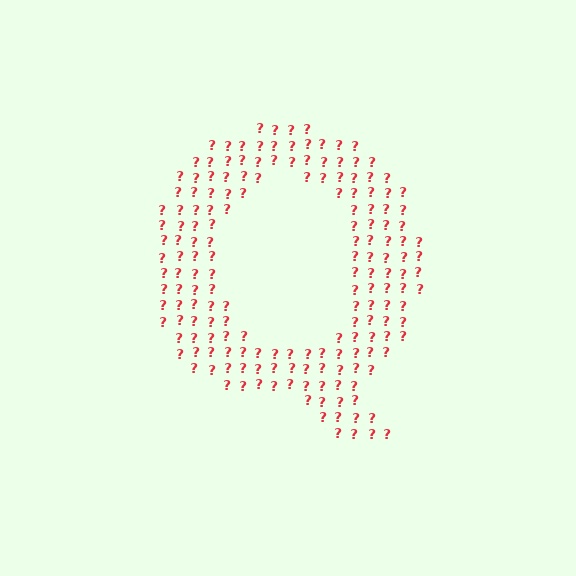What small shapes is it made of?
It is made of small question marks.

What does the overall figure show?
The overall figure shows the letter Q.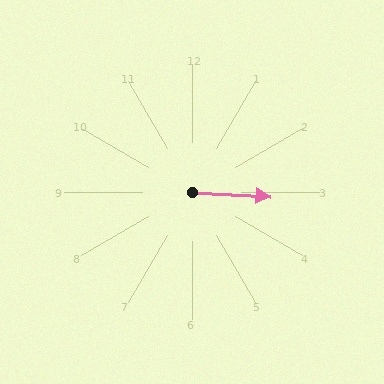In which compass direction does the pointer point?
East.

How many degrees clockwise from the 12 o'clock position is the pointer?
Approximately 93 degrees.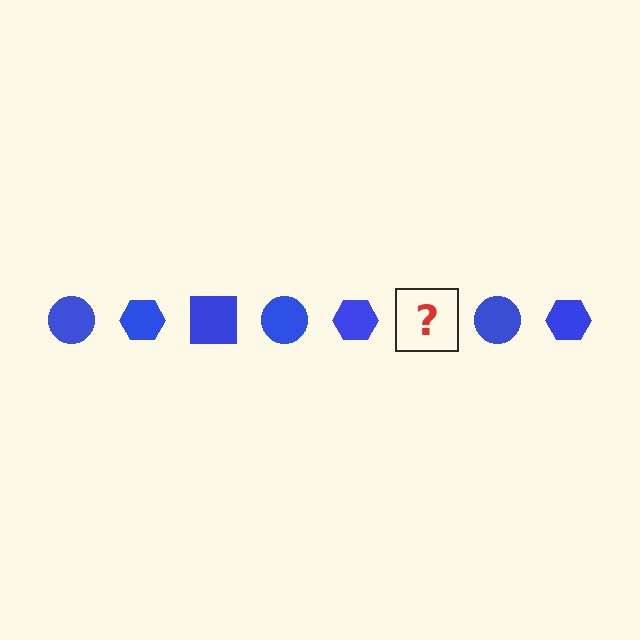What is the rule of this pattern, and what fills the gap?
The rule is that the pattern cycles through circle, hexagon, square shapes in blue. The gap should be filled with a blue square.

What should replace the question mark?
The question mark should be replaced with a blue square.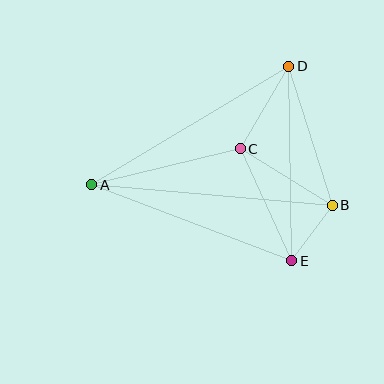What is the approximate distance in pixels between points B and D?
The distance between B and D is approximately 146 pixels.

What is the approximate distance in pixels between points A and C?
The distance between A and C is approximately 153 pixels.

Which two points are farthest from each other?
Points A and B are farthest from each other.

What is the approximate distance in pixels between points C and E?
The distance between C and E is approximately 123 pixels.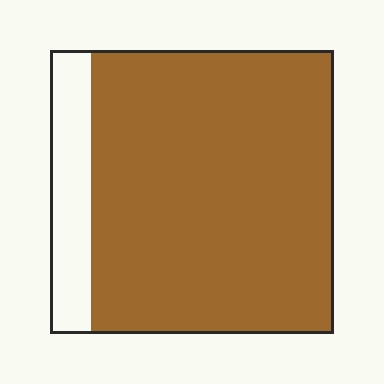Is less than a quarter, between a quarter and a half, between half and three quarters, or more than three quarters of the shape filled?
More than three quarters.